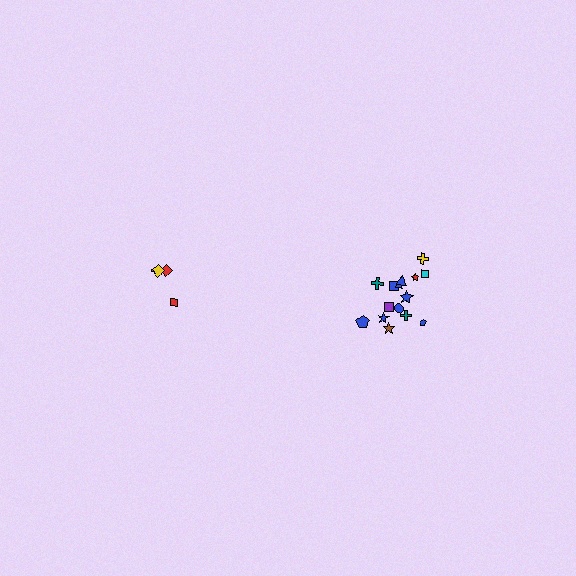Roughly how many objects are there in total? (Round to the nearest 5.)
Roughly 20 objects in total.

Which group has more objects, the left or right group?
The right group.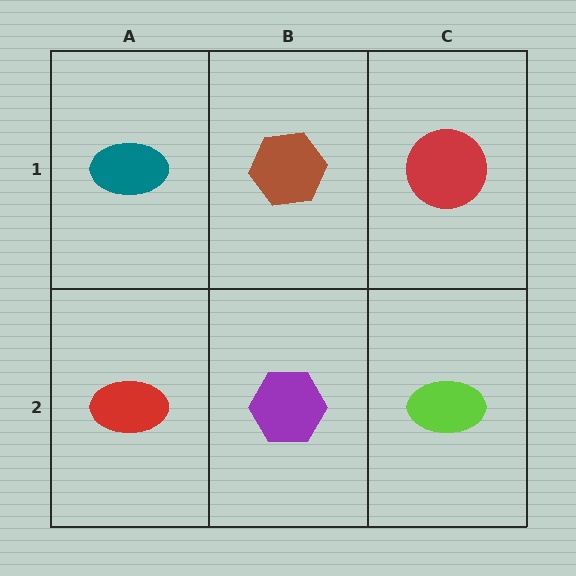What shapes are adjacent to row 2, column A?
A teal ellipse (row 1, column A), a purple hexagon (row 2, column B).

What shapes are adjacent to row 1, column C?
A lime ellipse (row 2, column C), a brown hexagon (row 1, column B).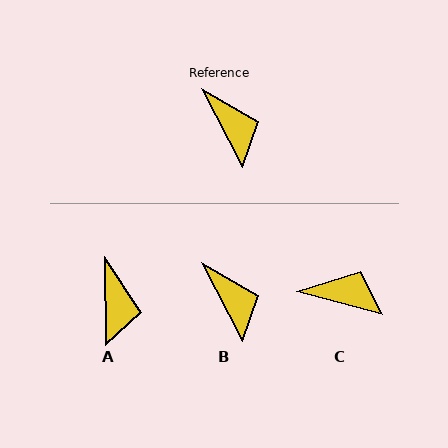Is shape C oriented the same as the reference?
No, it is off by about 47 degrees.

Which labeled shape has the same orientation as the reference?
B.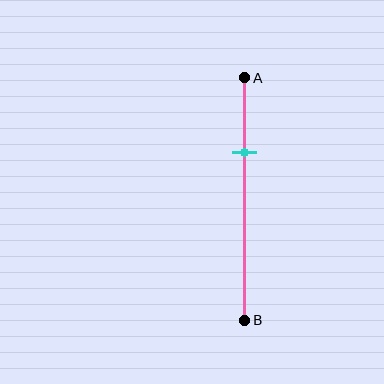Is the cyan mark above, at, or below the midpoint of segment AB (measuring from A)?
The cyan mark is above the midpoint of segment AB.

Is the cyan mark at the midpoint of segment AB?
No, the mark is at about 30% from A, not at the 50% midpoint.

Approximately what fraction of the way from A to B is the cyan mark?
The cyan mark is approximately 30% of the way from A to B.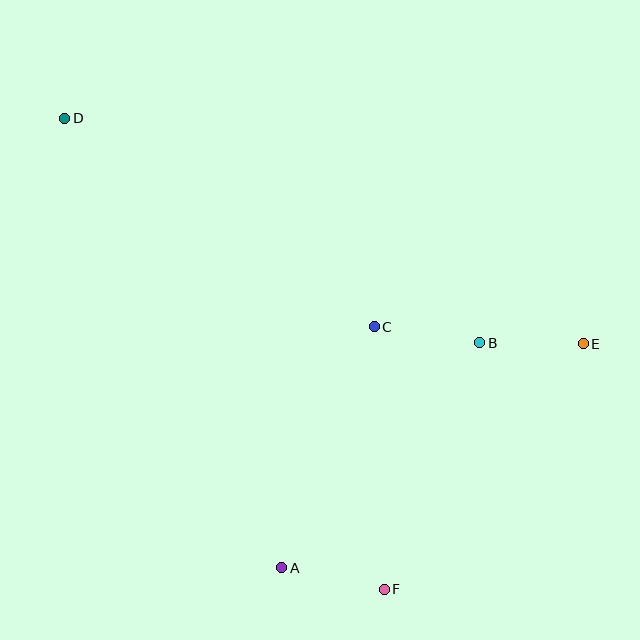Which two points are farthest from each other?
Points D and F are farthest from each other.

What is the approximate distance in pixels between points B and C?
The distance between B and C is approximately 107 pixels.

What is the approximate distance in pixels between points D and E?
The distance between D and E is approximately 565 pixels.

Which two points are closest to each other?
Points B and E are closest to each other.